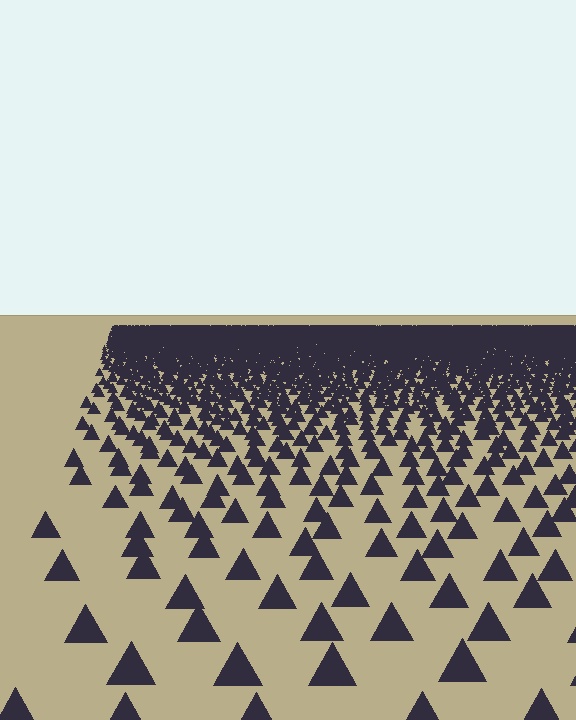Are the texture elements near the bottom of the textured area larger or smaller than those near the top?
Larger. Near the bottom, elements are closer to the viewer and appear at a bigger on-screen size.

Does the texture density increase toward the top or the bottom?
Density increases toward the top.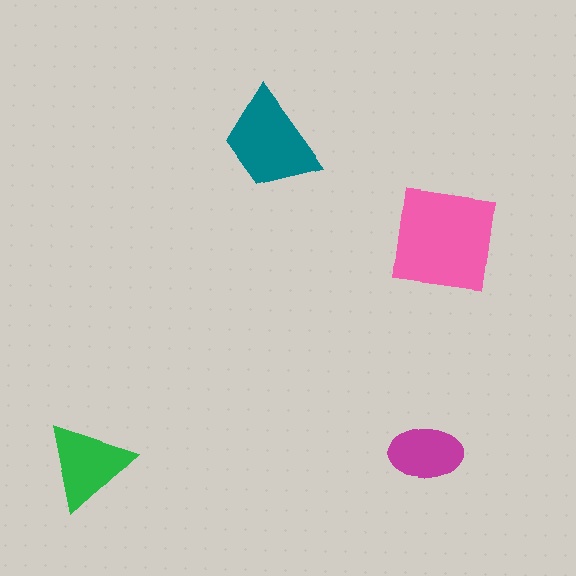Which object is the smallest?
The magenta ellipse.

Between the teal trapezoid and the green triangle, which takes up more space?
The teal trapezoid.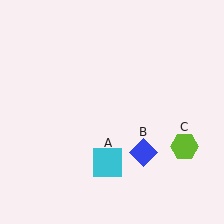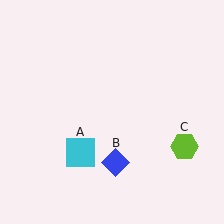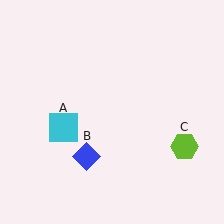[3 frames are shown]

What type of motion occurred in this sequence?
The cyan square (object A), blue diamond (object B) rotated clockwise around the center of the scene.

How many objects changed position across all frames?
2 objects changed position: cyan square (object A), blue diamond (object B).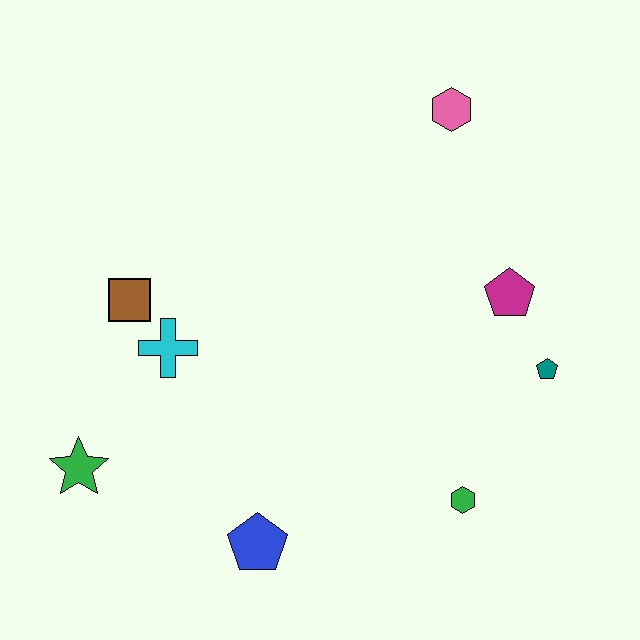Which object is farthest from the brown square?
The teal pentagon is farthest from the brown square.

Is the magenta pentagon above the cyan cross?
Yes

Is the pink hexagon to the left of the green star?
No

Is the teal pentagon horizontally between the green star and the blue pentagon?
No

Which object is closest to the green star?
The cyan cross is closest to the green star.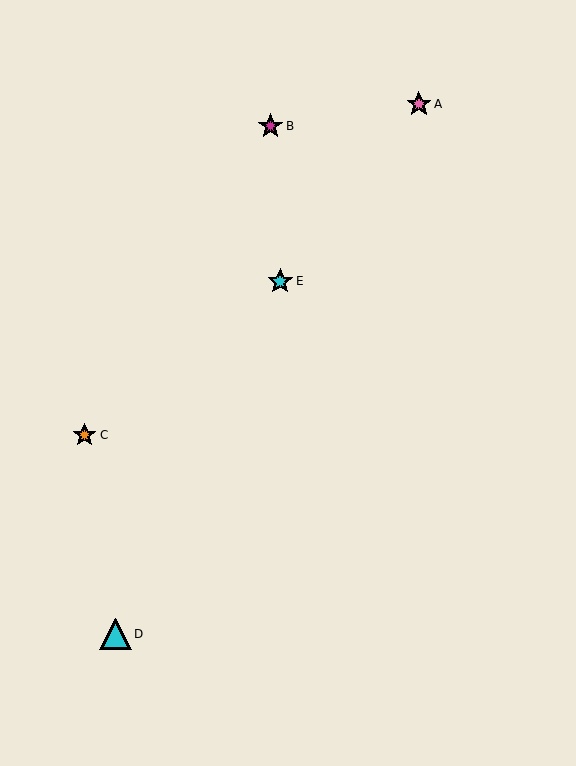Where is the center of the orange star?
The center of the orange star is at (85, 435).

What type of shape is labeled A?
Shape A is a pink star.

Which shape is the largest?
The cyan triangle (labeled D) is the largest.